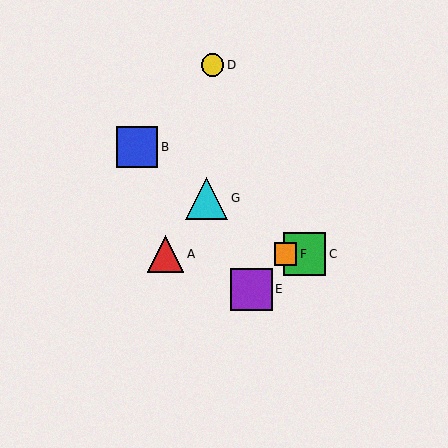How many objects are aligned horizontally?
3 objects (A, C, F) are aligned horizontally.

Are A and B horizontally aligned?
No, A is at y≈254 and B is at y≈147.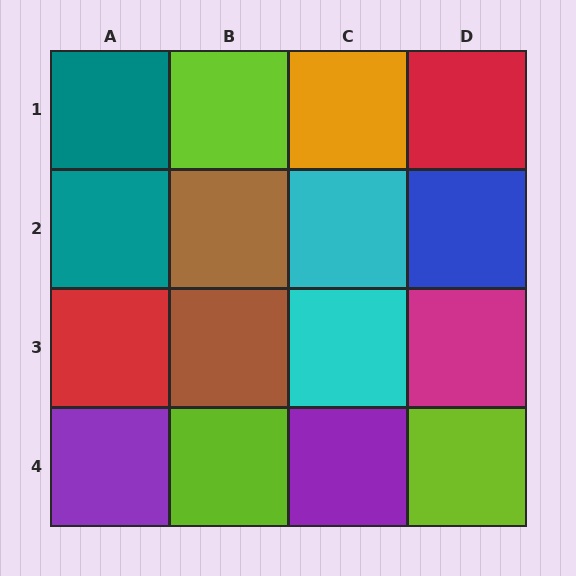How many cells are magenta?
1 cell is magenta.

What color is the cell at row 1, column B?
Lime.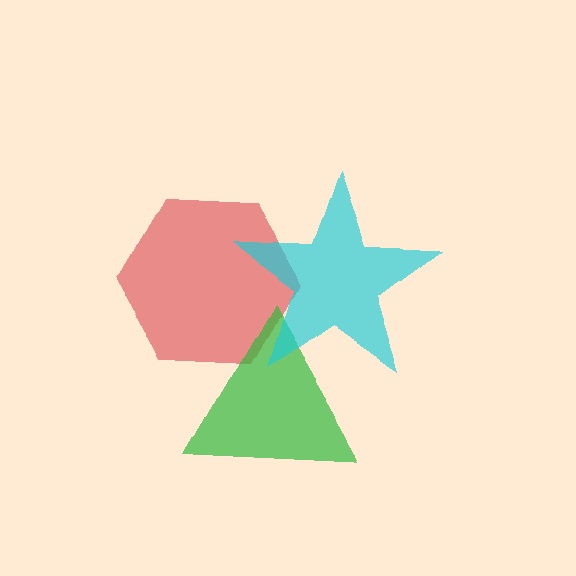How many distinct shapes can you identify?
There are 3 distinct shapes: a red hexagon, a green triangle, a cyan star.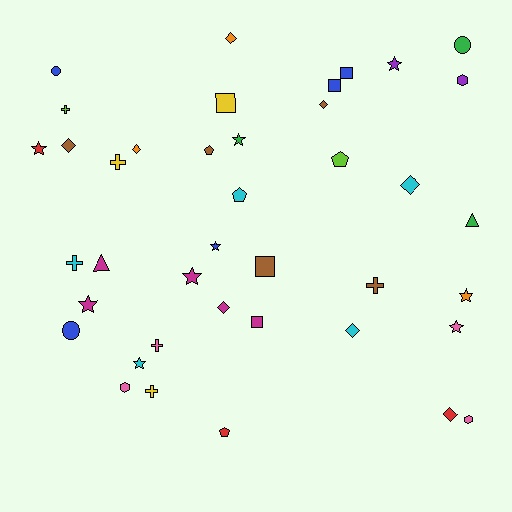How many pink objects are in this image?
There are 4 pink objects.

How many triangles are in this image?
There are 2 triangles.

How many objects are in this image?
There are 40 objects.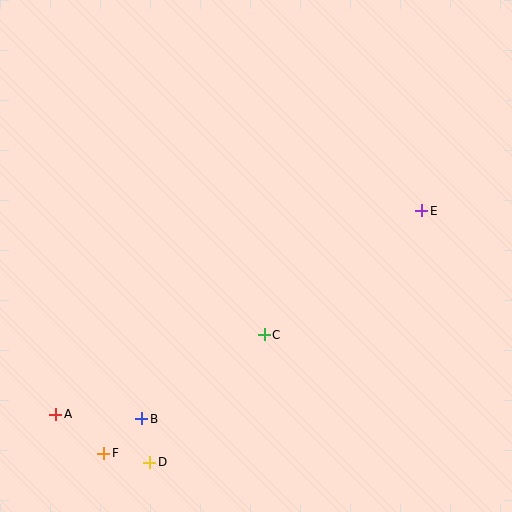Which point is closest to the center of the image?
Point C at (264, 335) is closest to the center.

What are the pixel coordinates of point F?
Point F is at (104, 453).